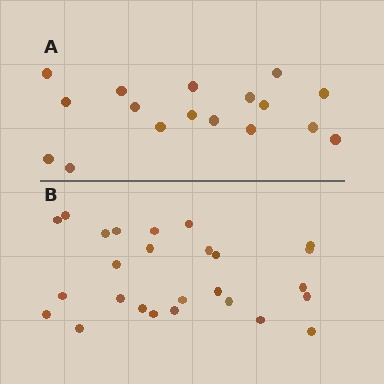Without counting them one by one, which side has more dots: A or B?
Region B (the bottom region) has more dots.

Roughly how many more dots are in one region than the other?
Region B has roughly 8 or so more dots than region A.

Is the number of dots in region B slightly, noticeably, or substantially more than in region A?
Region B has substantially more. The ratio is roughly 1.5 to 1.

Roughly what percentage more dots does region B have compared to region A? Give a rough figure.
About 55% more.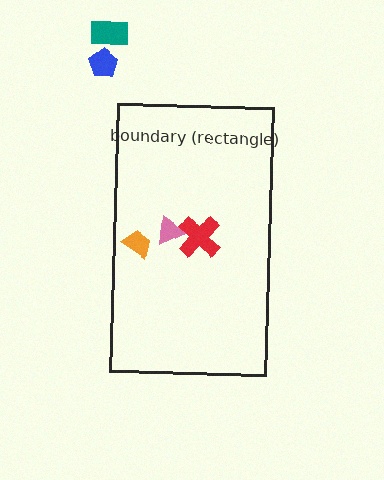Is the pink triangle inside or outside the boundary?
Inside.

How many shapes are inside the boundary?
3 inside, 2 outside.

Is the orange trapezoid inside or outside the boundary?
Inside.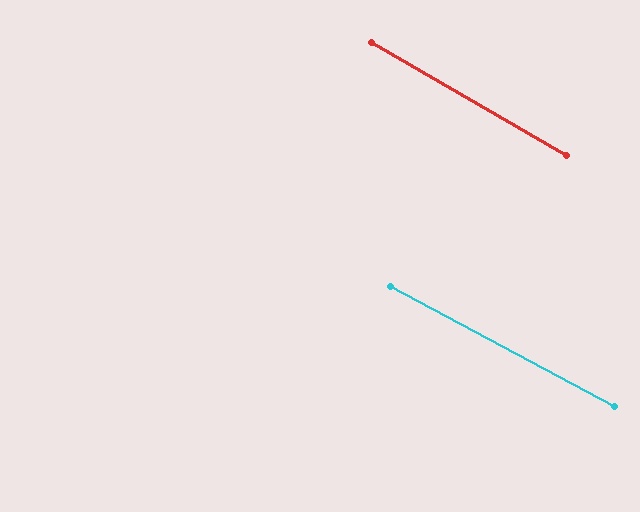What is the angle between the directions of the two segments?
Approximately 2 degrees.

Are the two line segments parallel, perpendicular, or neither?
Parallel — their directions differ by only 2.0°.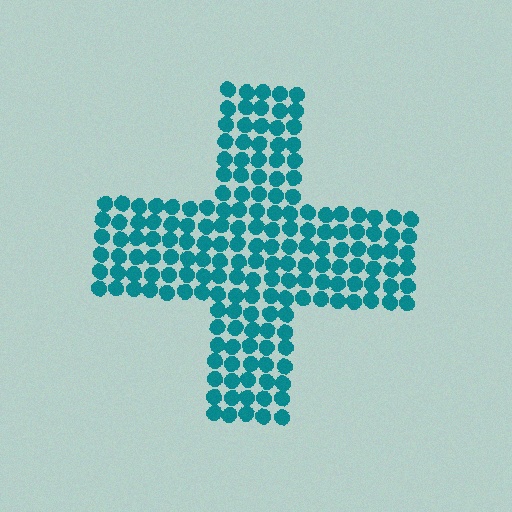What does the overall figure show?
The overall figure shows a cross.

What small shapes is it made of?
It is made of small circles.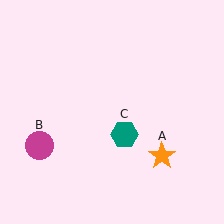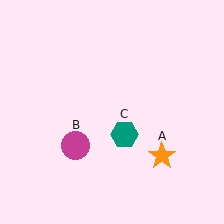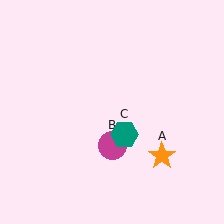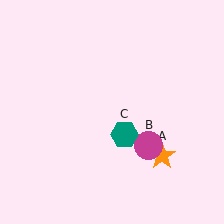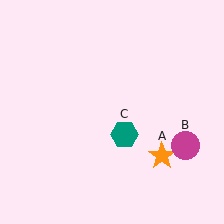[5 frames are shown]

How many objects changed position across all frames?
1 object changed position: magenta circle (object B).